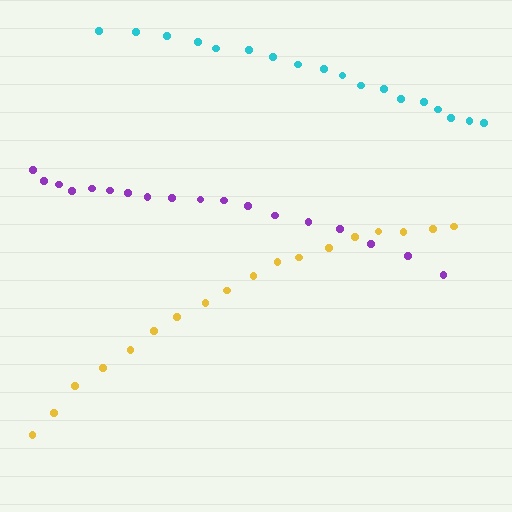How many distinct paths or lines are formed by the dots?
There are 3 distinct paths.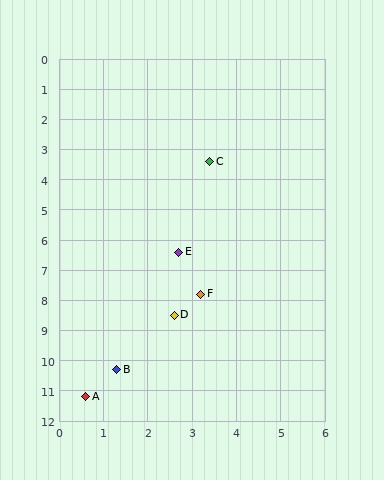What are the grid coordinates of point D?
Point D is at approximately (2.6, 8.5).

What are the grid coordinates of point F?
Point F is at approximately (3.2, 7.8).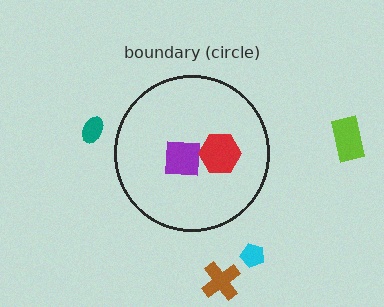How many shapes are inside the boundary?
2 inside, 4 outside.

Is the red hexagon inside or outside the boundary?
Inside.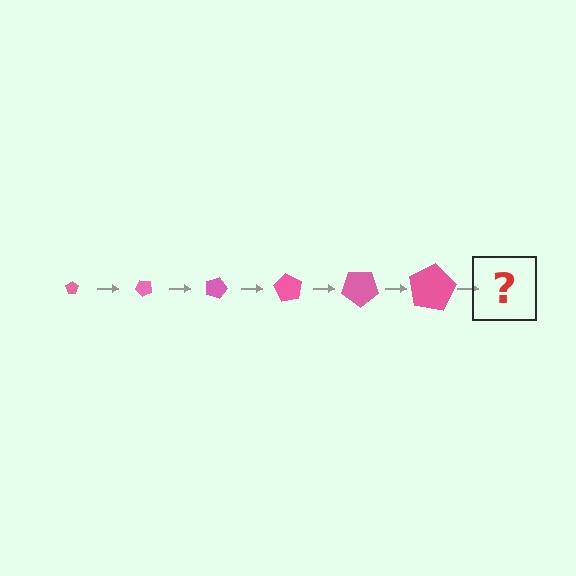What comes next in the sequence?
The next element should be a pentagon, larger than the previous one and rotated 270 degrees from the start.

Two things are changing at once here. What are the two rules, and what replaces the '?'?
The two rules are that the pentagon grows larger each step and it rotates 45 degrees each step. The '?' should be a pentagon, larger than the previous one and rotated 270 degrees from the start.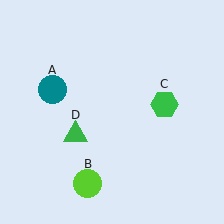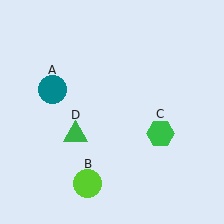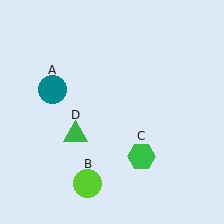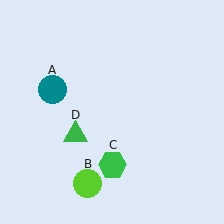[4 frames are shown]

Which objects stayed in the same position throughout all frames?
Teal circle (object A) and lime circle (object B) and green triangle (object D) remained stationary.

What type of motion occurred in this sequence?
The green hexagon (object C) rotated clockwise around the center of the scene.